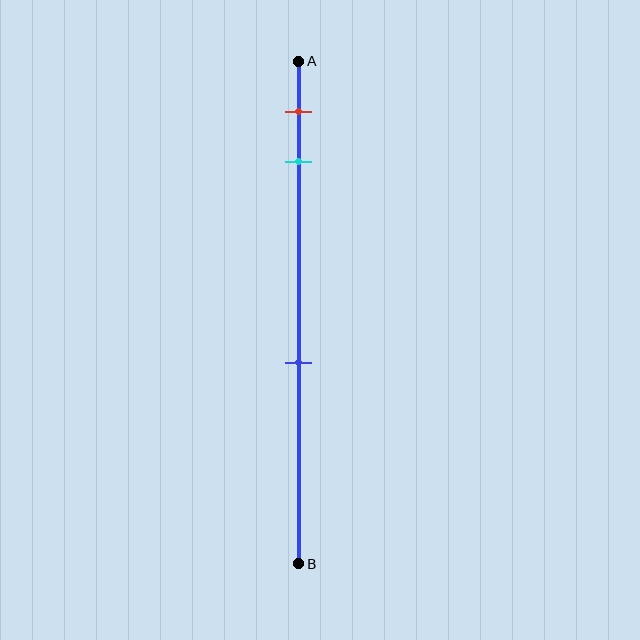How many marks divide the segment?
There are 3 marks dividing the segment.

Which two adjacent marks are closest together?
The red and cyan marks are the closest adjacent pair.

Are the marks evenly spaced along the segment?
No, the marks are not evenly spaced.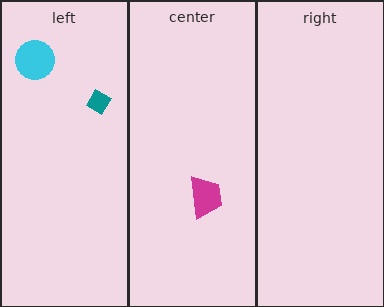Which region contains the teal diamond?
The left region.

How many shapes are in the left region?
2.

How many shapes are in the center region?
1.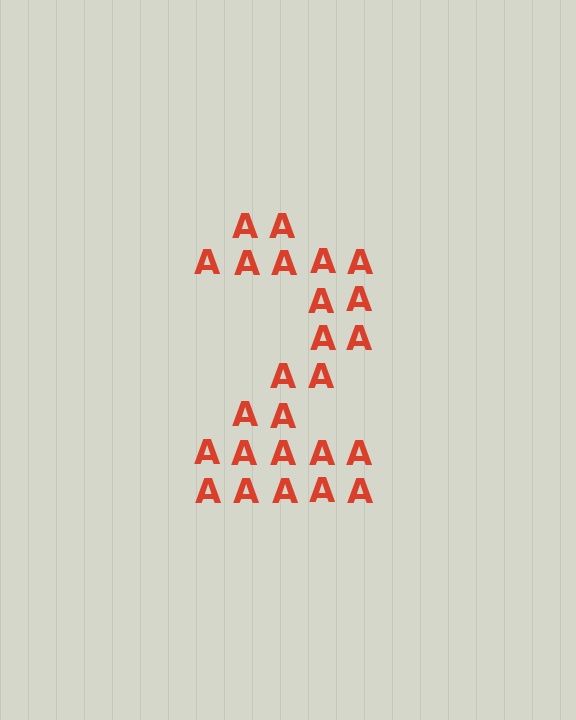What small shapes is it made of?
It is made of small letter A's.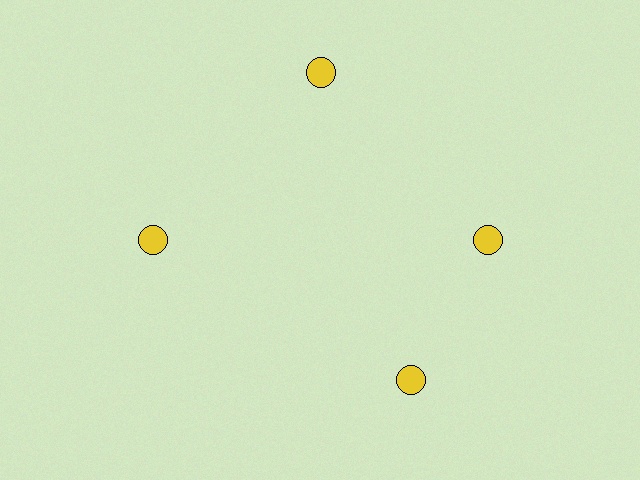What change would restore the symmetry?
The symmetry would be restored by rotating it back into even spacing with its neighbors so that all 4 circles sit at equal angles and equal distance from the center.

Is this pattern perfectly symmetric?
No. The 4 yellow circles are arranged in a ring, but one element near the 6 o'clock position is rotated out of alignment along the ring, breaking the 4-fold rotational symmetry.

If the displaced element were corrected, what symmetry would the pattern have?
It would have 4-fold rotational symmetry — the pattern would map onto itself every 90 degrees.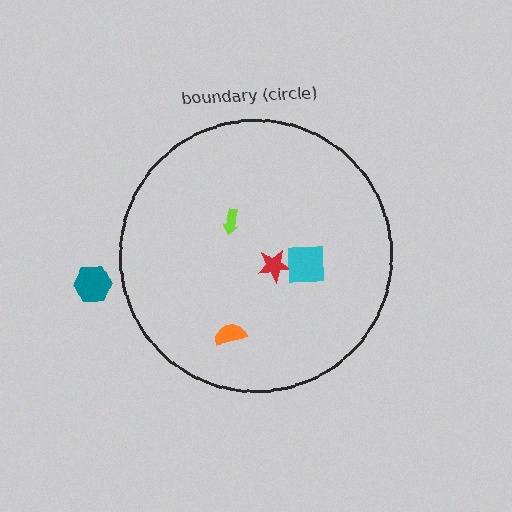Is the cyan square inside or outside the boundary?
Inside.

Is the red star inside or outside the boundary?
Inside.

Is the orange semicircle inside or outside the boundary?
Inside.